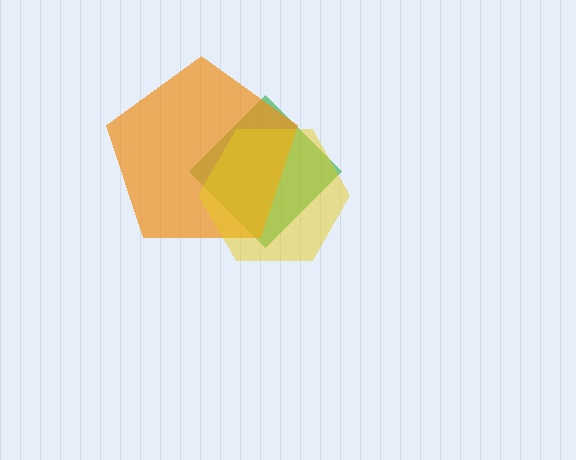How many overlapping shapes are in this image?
There are 3 overlapping shapes in the image.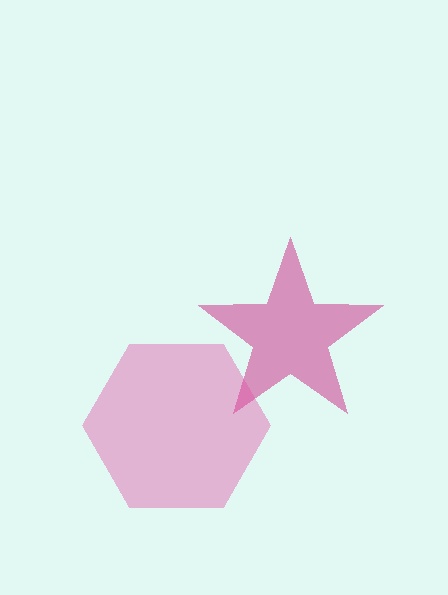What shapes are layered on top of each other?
The layered shapes are: a magenta star, a pink hexagon.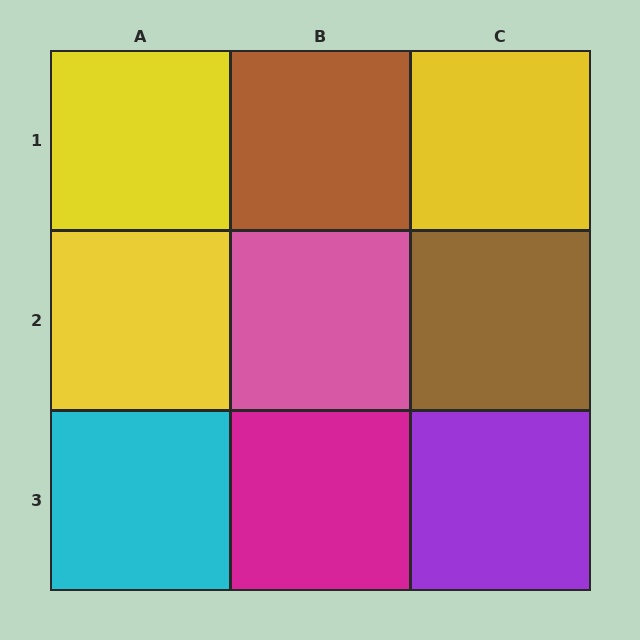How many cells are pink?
1 cell is pink.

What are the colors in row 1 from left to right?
Yellow, brown, yellow.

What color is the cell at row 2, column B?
Pink.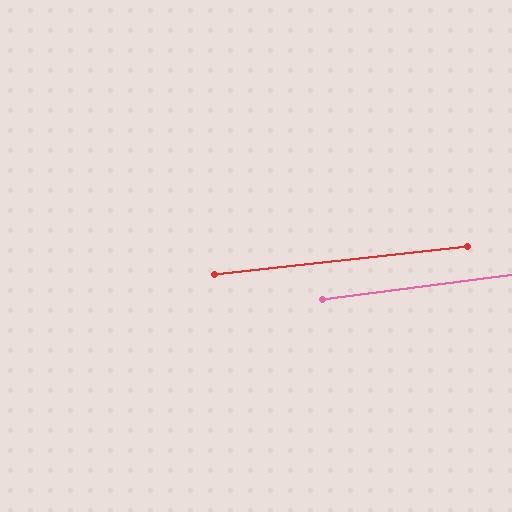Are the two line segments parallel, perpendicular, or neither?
Parallel — their directions differ by only 1.1°.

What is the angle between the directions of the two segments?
Approximately 1 degree.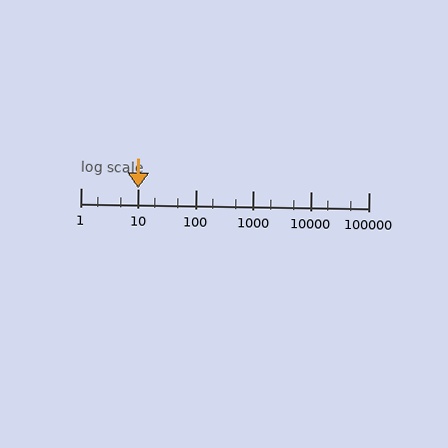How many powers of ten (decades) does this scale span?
The scale spans 5 decades, from 1 to 100000.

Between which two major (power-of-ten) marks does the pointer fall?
The pointer is between 10 and 100.